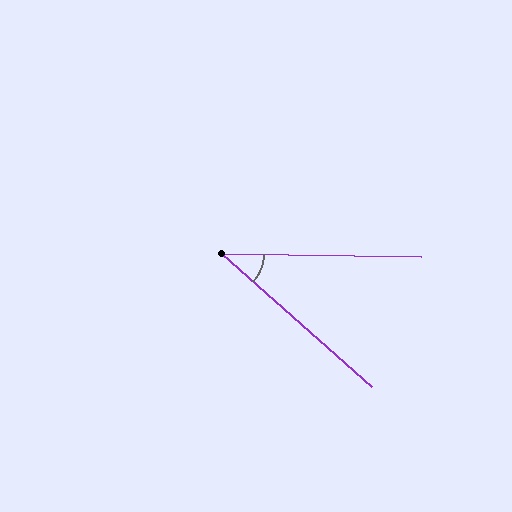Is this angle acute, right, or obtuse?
It is acute.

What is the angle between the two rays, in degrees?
Approximately 41 degrees.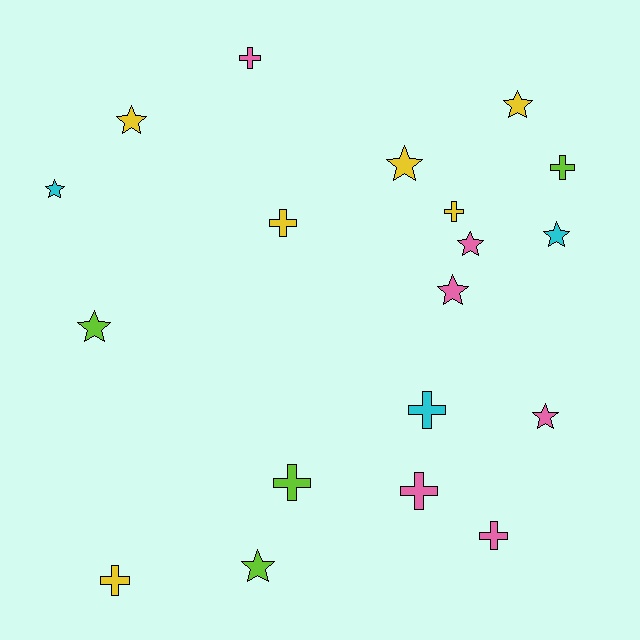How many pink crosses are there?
There are 3 pink crosses.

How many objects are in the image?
There are 19 objects.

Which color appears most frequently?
Yellow, with 6 objects.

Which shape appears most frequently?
Star, with 10 objects.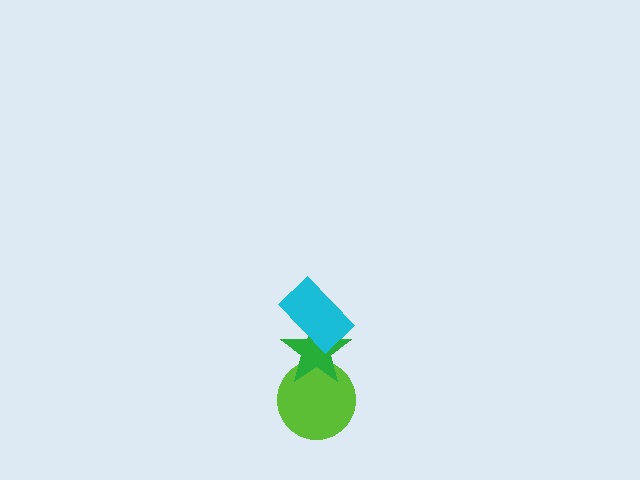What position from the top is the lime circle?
The lime circle is 3rd from the top.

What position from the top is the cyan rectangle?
The cyan rectangle is 1st from the top.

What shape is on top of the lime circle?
The green star is on top of the lime circle.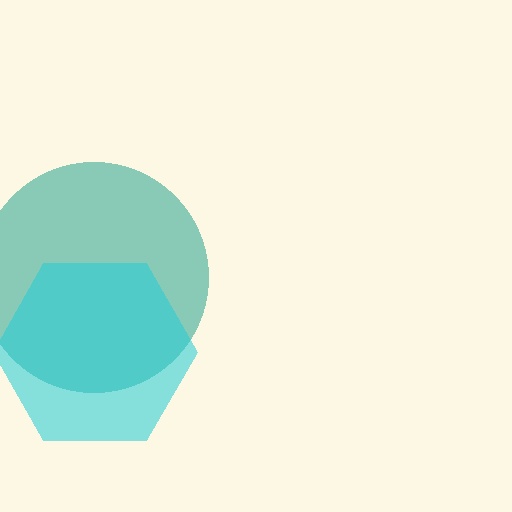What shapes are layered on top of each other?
The layered shapes are: a teal circle, a cyan hexagon.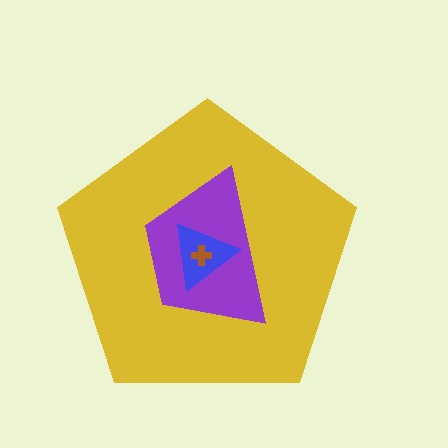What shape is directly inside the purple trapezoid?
The blue triangle.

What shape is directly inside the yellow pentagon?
The purple trapezoid.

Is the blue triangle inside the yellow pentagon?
Yes.